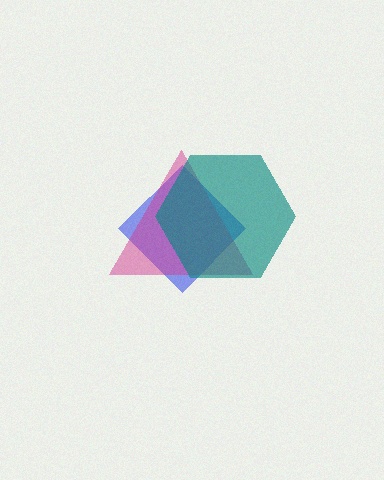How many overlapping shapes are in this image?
There are 3 overlapping shapes in the image.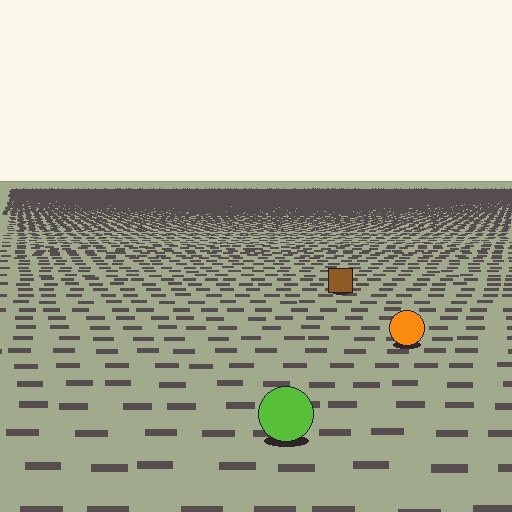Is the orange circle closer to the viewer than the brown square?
Yes. The orange circle is closer — you can tell from the texture gradient: the ground texture is coarser near it.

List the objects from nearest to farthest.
From nearest to farthest: the lime circle, the orange circle, the brown square.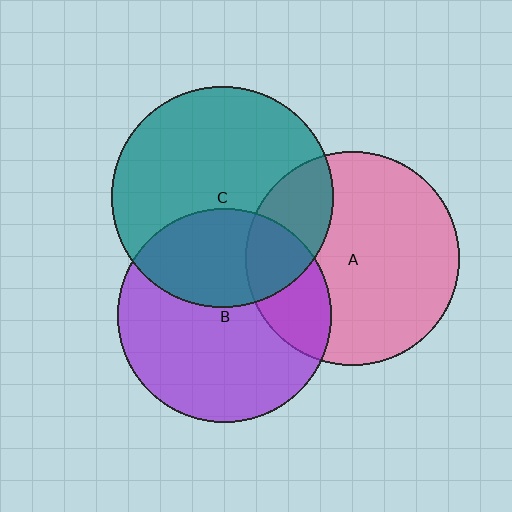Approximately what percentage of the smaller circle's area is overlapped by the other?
Approximately 25%.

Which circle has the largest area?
Circle C (teal).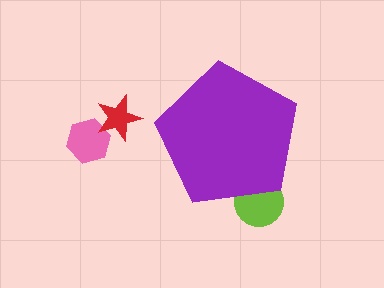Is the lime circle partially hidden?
Yes, the lime circle is partially hidden behind the purple pentagon.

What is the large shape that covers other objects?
A purple pentagon.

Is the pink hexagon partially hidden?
No, the pink hexagon is fully visible.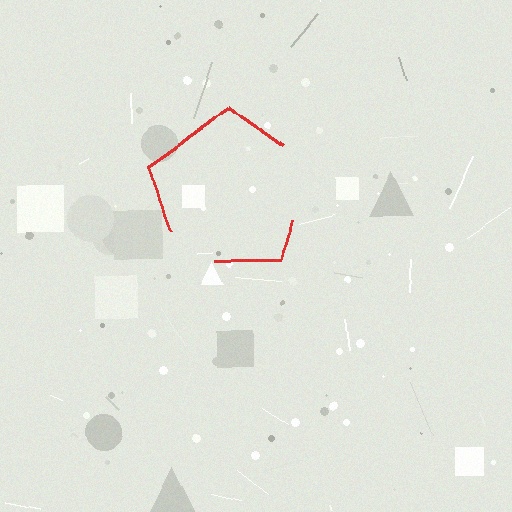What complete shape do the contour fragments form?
The contour fragments form a pentagon.